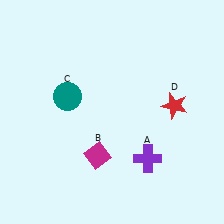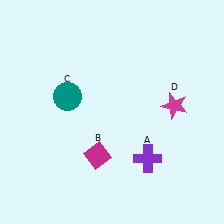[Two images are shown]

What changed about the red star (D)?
In Image 1, D is red. In Image 2, it changed to magenta.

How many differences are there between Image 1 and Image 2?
There is 1 difference between the two images.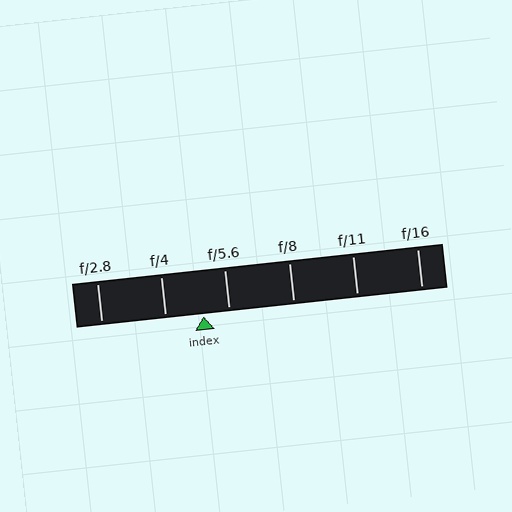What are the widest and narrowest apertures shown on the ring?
The widest aperture shown is f/2.8 and the narrowest is f/16.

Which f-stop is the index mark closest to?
The index mark is closest to f/5.6.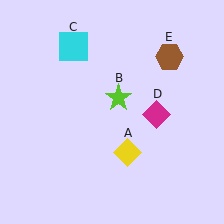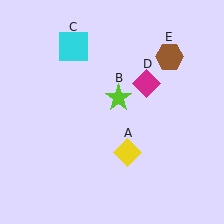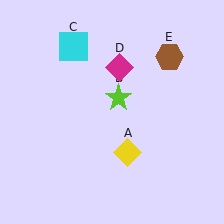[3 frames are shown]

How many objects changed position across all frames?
1 object changed position: magenta diamond (object D).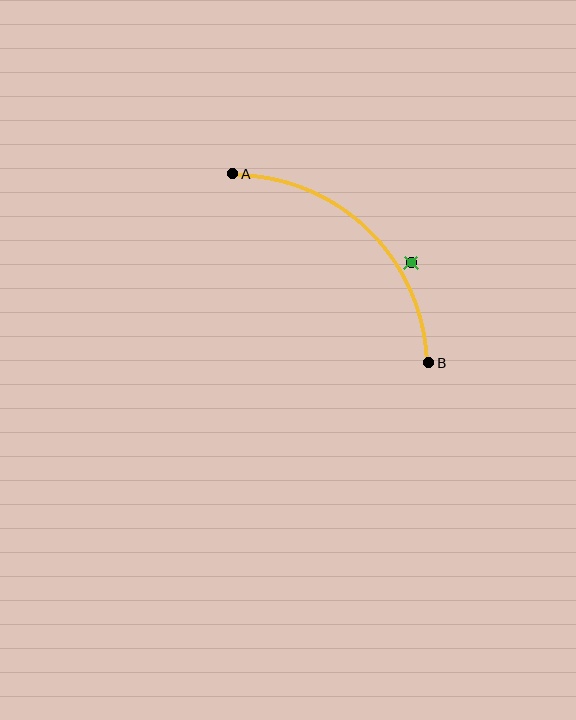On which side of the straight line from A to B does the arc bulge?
The arc bulges above and to the right of the straight line connecting A and B.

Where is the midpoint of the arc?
The arc midpoint is the point on the curve farthest from the straight line joining A and B. It sits above and to the right of that line.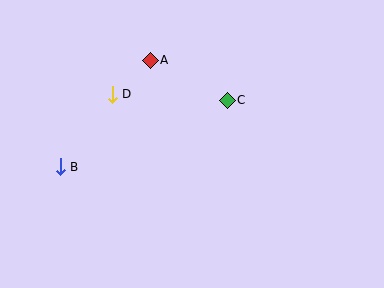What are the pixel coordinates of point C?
Point C is at (227, 100).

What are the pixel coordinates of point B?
Point B is at (60, 167).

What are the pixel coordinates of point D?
Point D is at (112, 94).